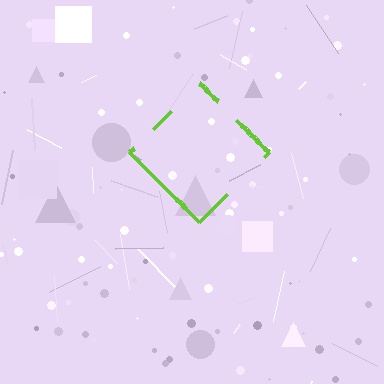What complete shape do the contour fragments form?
The contour fragments form a diamond.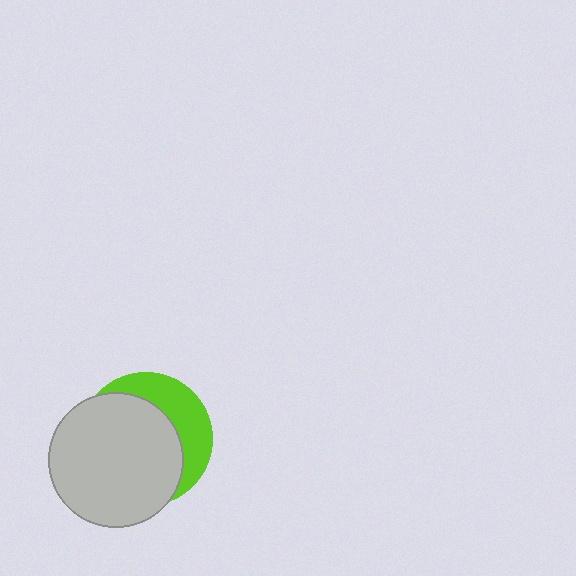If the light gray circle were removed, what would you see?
You would see the complete lime circle.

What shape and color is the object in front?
The object in front is a light gray circle.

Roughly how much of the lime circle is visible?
A small part of it is visible (roughly 33%).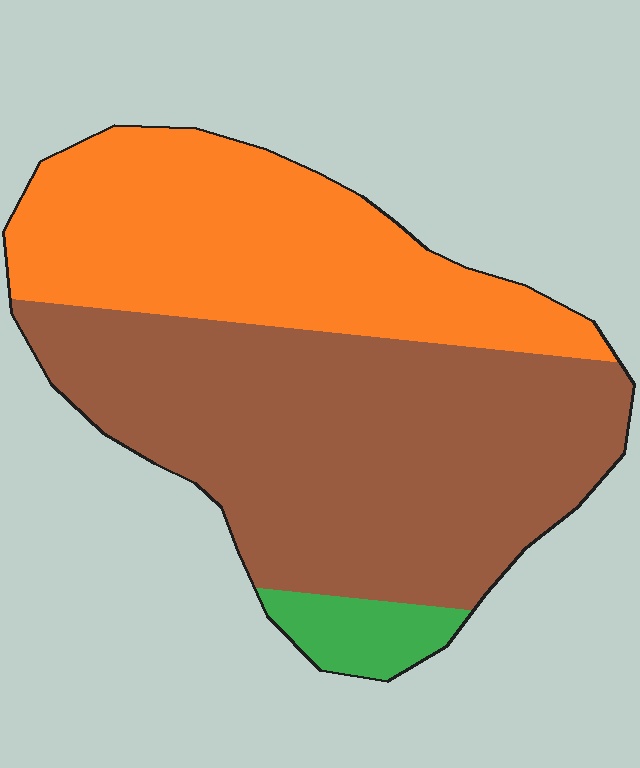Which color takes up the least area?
Green, at roughly 5%.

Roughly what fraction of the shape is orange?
Orange covers around 40% of the shape.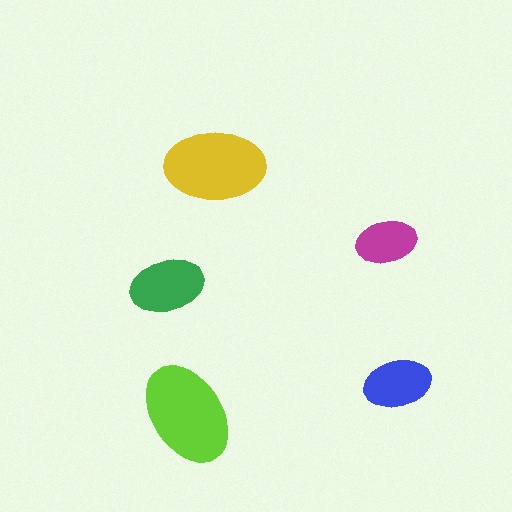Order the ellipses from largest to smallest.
the lime one, the yellow one, the green one, the blue one, the magenta one.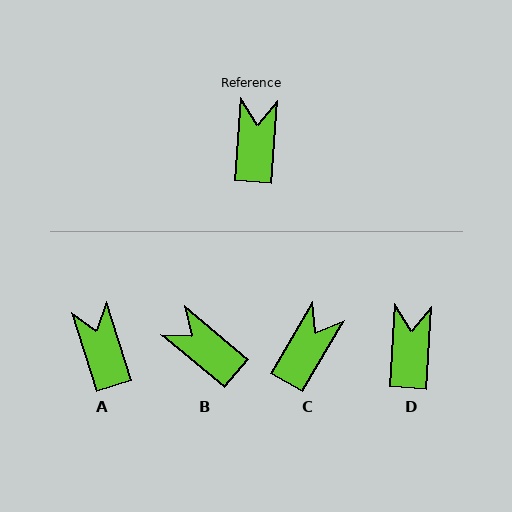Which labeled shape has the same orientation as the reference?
D.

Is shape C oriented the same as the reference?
No, it is off by about 26 degrees.